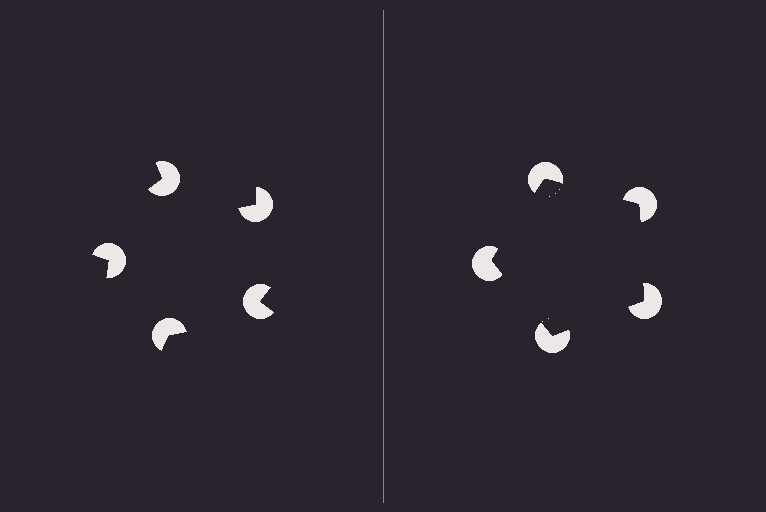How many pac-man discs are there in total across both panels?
10 — 5 on each side.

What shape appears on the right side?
An illusory pentagon.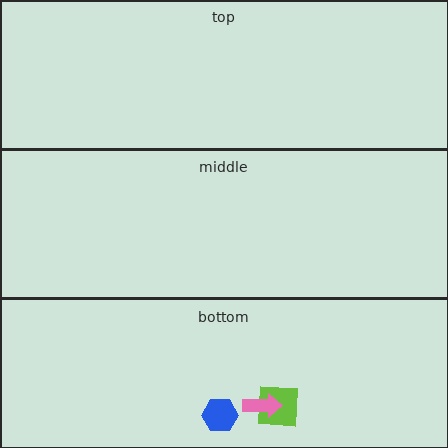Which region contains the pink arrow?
The bottom region.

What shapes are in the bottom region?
The blue hexagon, the lime square, the pink arrow.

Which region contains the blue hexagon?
The bottom region.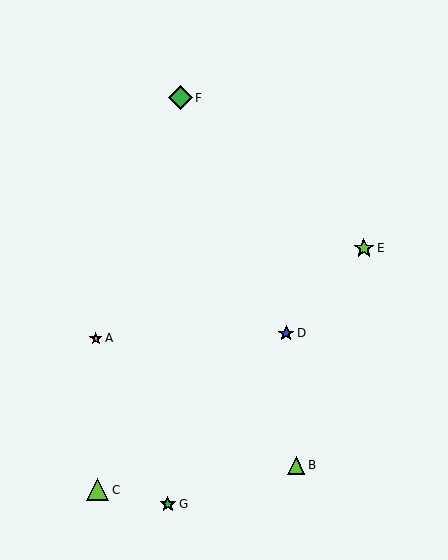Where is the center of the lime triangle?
The center of the lime triangle is at (98, 490).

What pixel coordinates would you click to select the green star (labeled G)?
Click at (168, 504) to select the green star G.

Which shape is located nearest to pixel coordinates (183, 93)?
The green diamond (labeled F) at (180, 98) is nearest to that location.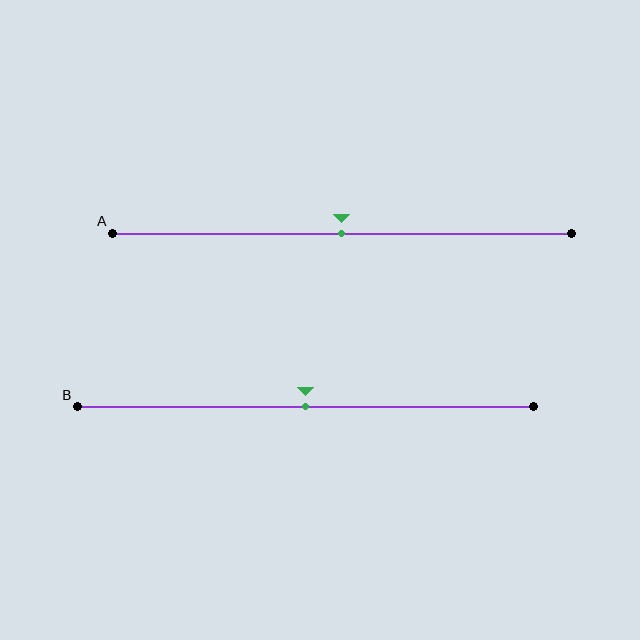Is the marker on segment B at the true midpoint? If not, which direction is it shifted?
Yes, the marker on segment B is at the true midpoint.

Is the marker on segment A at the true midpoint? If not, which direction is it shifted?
Yes, the marker on segment A is at the true midpoint.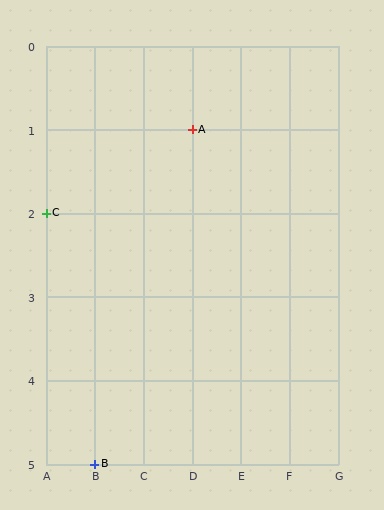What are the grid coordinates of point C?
Point C is at grid coordinates (A, 2).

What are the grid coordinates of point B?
Point B is at grid coordinates (B, 5).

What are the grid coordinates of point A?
Point A is at grid coordinates (D, 1).